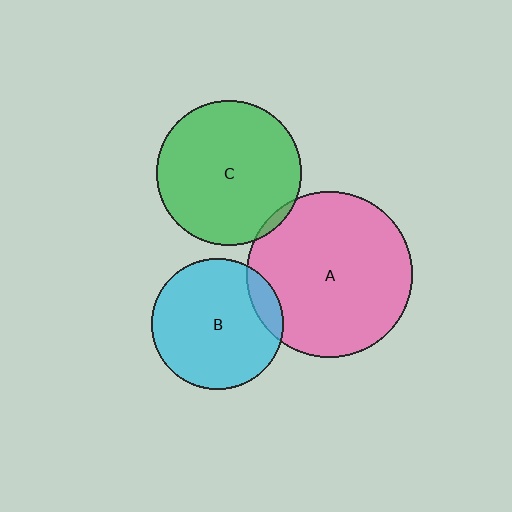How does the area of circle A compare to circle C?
Approximately 1.3 times.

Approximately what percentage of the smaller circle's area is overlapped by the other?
Approximately 10%.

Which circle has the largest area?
Circle A (pink).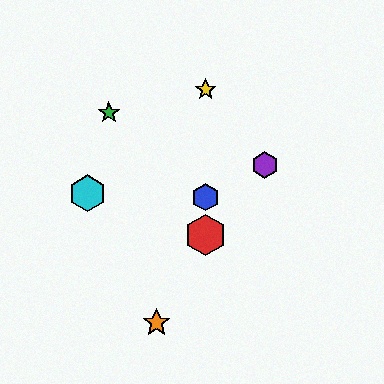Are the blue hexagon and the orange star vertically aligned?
No, the blue hexagon is at x≈206 and the orange star is at x≈156.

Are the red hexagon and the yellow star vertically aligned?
Yes, both are at x≈206.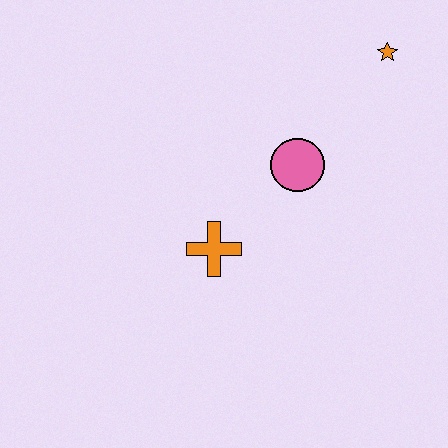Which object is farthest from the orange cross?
The orange star is farthest from the orange cross.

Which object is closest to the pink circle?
The orange cross is closest to the pink circle.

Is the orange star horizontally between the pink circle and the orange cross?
No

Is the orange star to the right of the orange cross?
Yes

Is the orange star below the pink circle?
No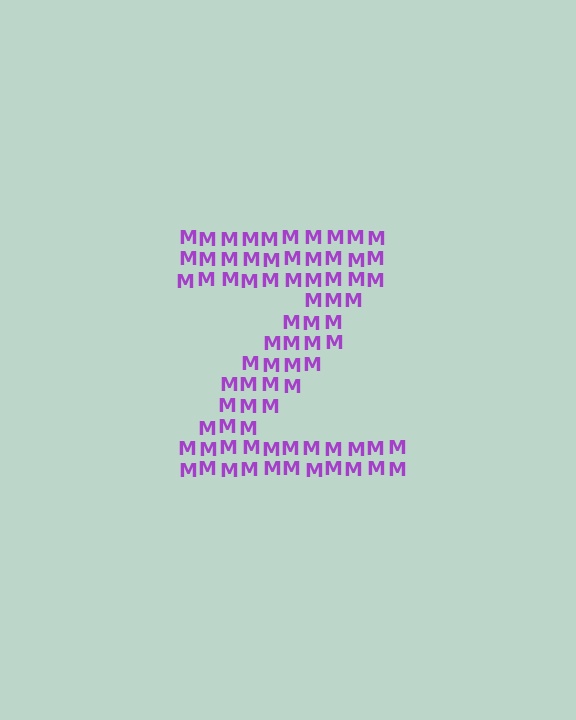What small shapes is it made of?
It is made of small letter M's.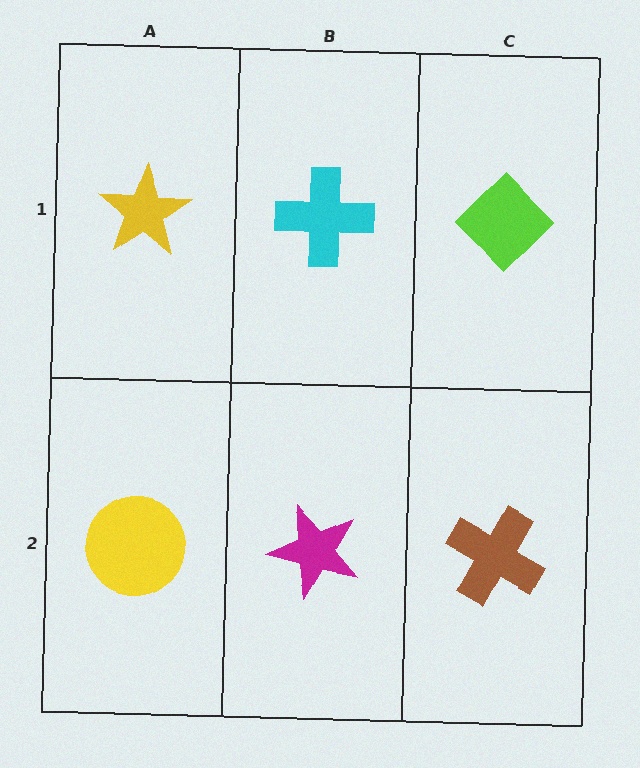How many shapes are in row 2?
3 shapes.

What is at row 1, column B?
A cyan cross.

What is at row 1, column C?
A lime diamond.